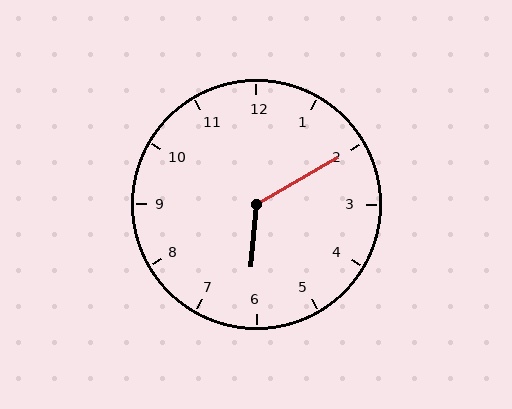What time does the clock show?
6:10.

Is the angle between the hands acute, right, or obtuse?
It is obtuse.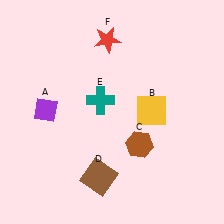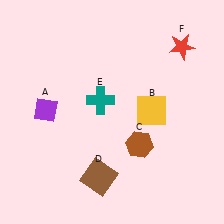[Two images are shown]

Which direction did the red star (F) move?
The red star (F) moved right.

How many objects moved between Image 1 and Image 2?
1 object moved between the two images.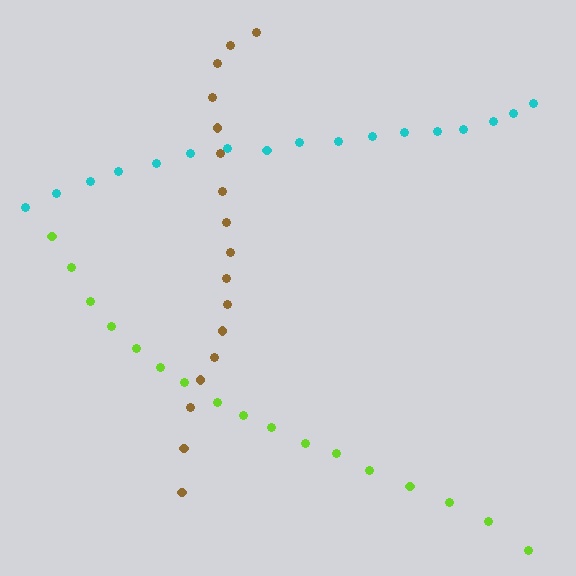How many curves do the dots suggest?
There are 3 distinct paths.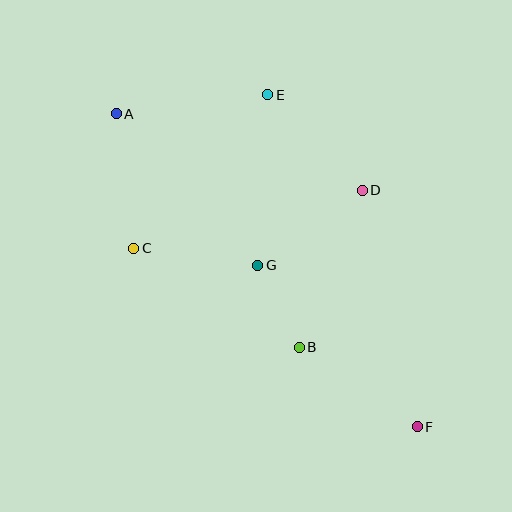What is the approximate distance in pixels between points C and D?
The distance between C and D is approximately 236 pixels.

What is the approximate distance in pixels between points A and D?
The distance between A and D is approximately 258 pixels.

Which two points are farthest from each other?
Points A and F are farthest from each other.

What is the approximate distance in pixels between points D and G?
The distance between D and G is approximately 129 pixels.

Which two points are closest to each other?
Points B and G are closest to each other.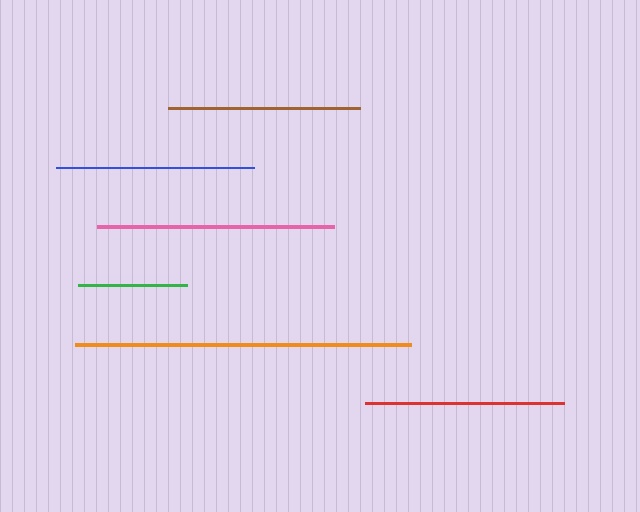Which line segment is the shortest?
The green line is the shortest at approximately 109 pixels.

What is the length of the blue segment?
The blue segment is approximately 198 pixels long.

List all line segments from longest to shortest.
From longest to shortest: orange, pink, red, blue, brown, green.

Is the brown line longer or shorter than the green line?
The brown line is longer than the green line.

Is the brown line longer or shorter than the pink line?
The pink line is longer than the brown line.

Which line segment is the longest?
The orange line is the longest at approximately 336 pixels.